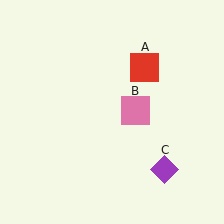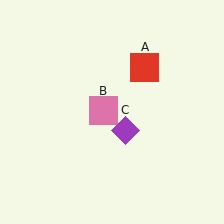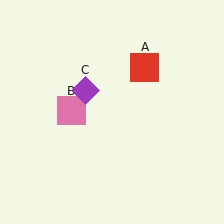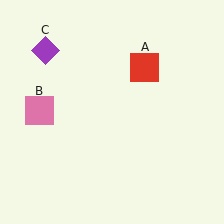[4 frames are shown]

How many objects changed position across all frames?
2 objects changed position: pink square (object B), purple diamond (object C).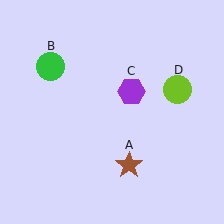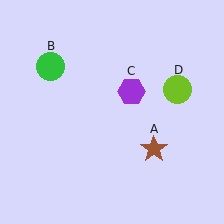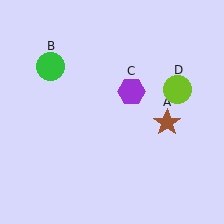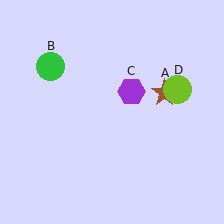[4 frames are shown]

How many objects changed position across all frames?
1 object changed position: brown star (object A).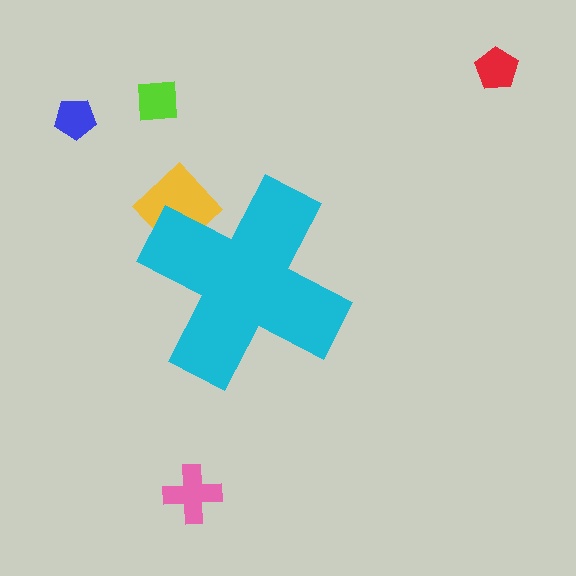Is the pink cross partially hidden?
No, the pink cross is fully visible.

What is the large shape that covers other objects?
A cyan cross.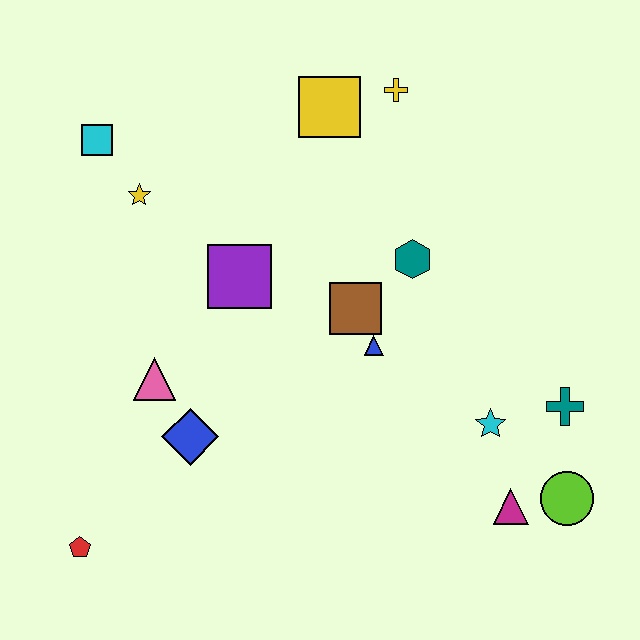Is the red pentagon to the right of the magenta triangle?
No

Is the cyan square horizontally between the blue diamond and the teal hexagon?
No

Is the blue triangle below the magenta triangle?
No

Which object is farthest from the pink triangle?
The lime circle is farthest from the pink triangle.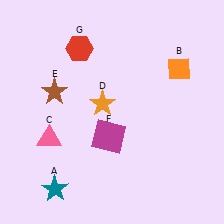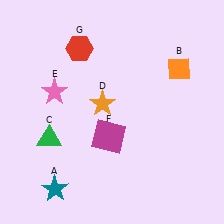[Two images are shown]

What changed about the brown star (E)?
In Image 1, E is brown. In Image 2, it changed to pink.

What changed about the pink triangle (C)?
In Image 1, C is pink. In Image 2, it changed to green.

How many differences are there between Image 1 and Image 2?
There are 2 differences between the two images.